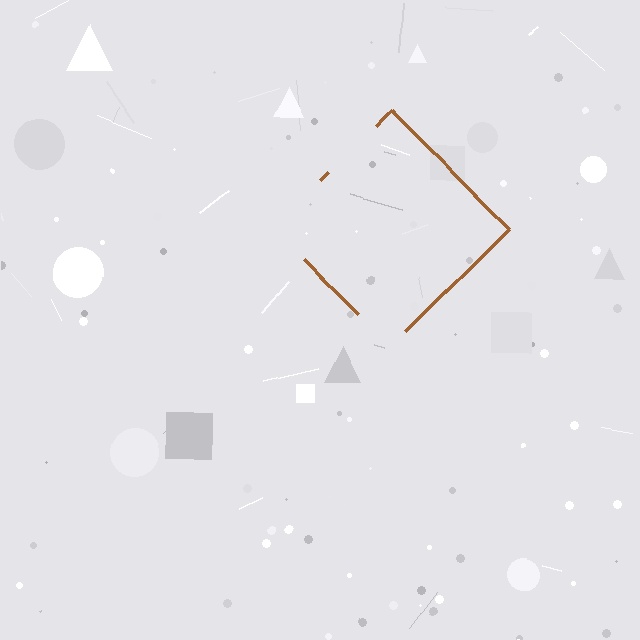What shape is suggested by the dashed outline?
The dashed outline suggests a diamond.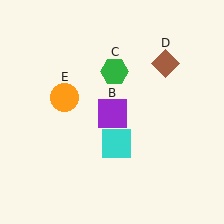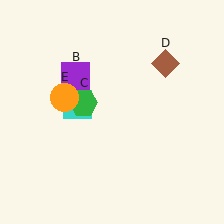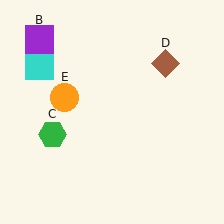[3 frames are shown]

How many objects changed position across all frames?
3 objects changed position: cyan square (object A), purple square (object B), green hexagon (object C).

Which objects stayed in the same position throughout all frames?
Brown diamond (object D) and orange circle (object E) remained stationary.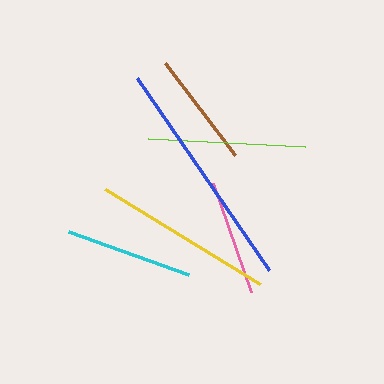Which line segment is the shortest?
The pink line is the shortest at approximately 116 pixels.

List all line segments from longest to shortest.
From longest to shortest: blue, yellow, lime, cyan, brown, pink.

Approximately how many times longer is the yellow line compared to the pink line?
The yellow line is approximately 1.6 times the length of the pink line.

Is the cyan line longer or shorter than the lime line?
The lime line is longer than the cyan line.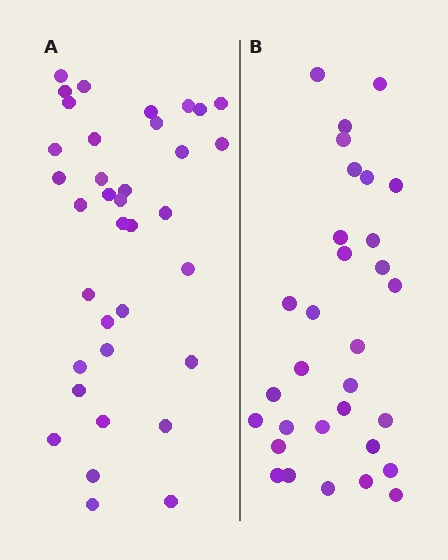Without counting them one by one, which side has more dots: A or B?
Region A (the left region) has more dots.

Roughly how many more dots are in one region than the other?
Region A has about 5 more dots than region B.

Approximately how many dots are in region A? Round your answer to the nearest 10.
About 40 dots. (The exact count is 36, which rounds to 40.)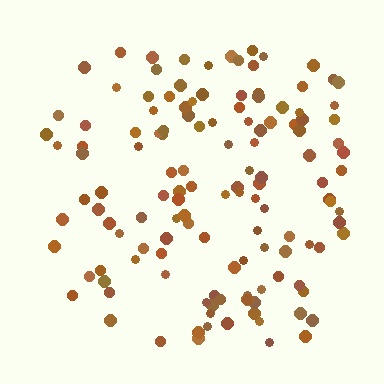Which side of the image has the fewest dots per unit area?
The left.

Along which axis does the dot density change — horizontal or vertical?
Horizontal.